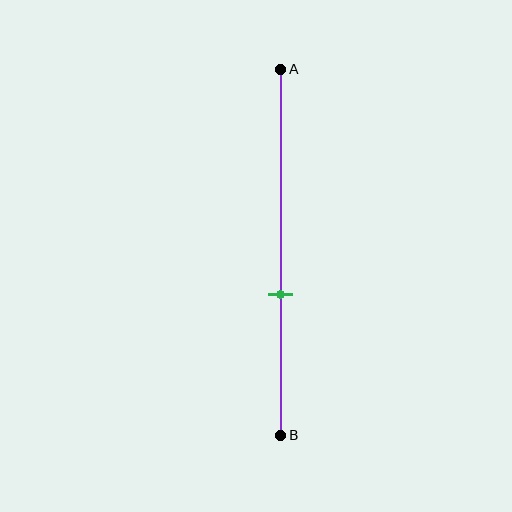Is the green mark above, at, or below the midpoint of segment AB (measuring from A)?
The green mark is below the midpoint of segment AB.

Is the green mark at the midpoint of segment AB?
No, the mark is at about 60% from A, not at the 50% midpoint.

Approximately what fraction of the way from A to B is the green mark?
The green mark is approximately 60% of the way from A to B.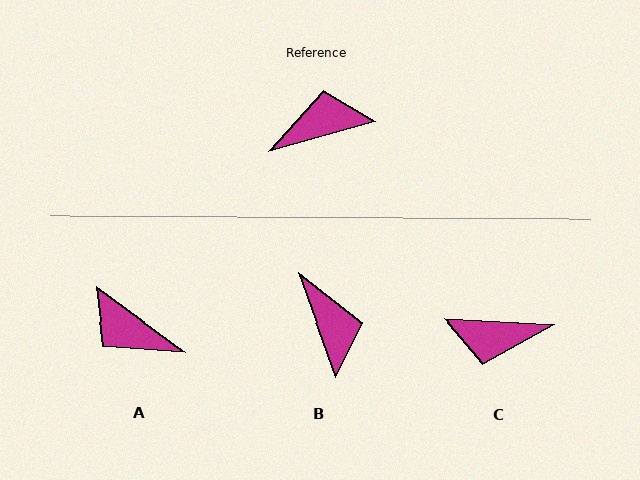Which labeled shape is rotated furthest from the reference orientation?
C, about 161 degrees away.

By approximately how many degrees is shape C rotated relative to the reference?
Approximately 161 degrees counter-clockwise.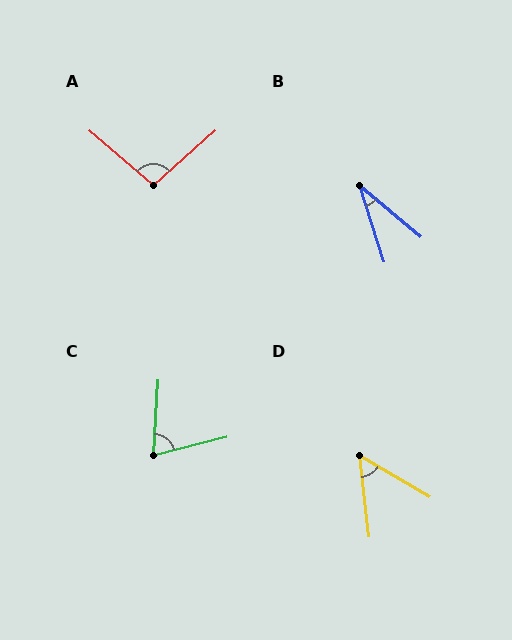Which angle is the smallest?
B, at approximately 32 degrees.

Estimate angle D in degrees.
Approximately 53 degrees.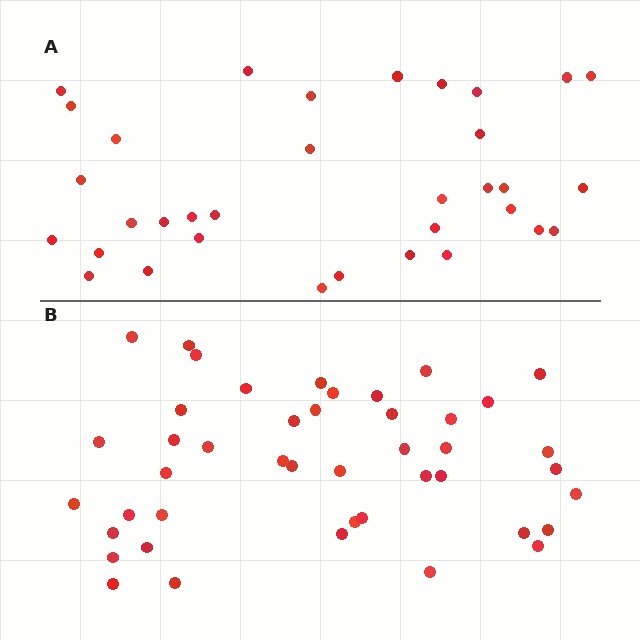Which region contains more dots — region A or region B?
Region B (the bottom region) has more dots.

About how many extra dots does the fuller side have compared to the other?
Region B has roughly 10 or so more dots than region A.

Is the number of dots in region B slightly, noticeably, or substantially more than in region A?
Region B has noticeably more, but not dramatically so. The ratio is roughly 1.3 to 1.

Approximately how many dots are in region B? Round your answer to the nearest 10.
About 40 dots. (The exact count is 44, which rounds to 40.)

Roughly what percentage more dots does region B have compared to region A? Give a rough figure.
About 30% more.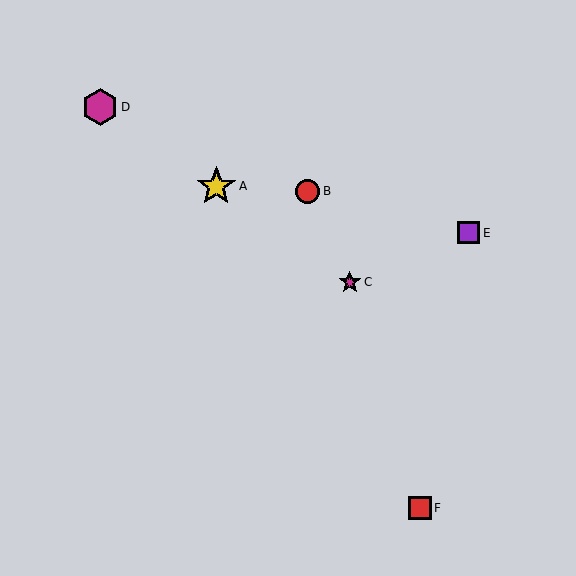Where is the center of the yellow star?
The center of the yellow star is at (216, 186).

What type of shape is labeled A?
Shape A is a yellow star.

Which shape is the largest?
The yellow star (labeled A) is the largest.